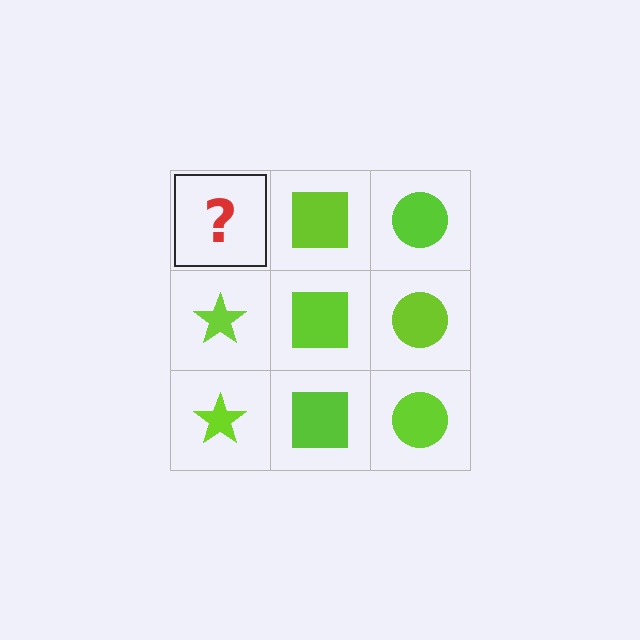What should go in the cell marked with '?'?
The missing cell should contain a lime star.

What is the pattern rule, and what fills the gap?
The rule is that each column has a consistent shape. The gap should be filled with a lime star.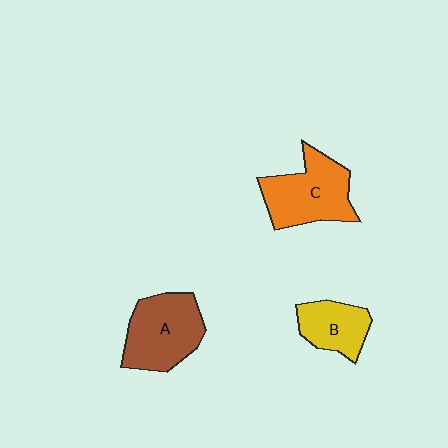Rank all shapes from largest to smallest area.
From largest to smallest: C (orange), A (brown), B (yellow).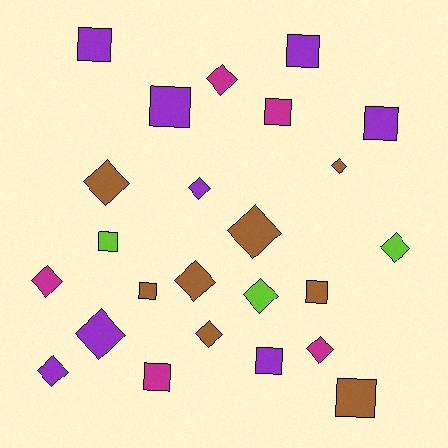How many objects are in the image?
There are 24 objects.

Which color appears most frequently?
Brown, with 8 objects.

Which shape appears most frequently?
Diamond, with 13 objects.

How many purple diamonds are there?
There are 3 purple diamonds.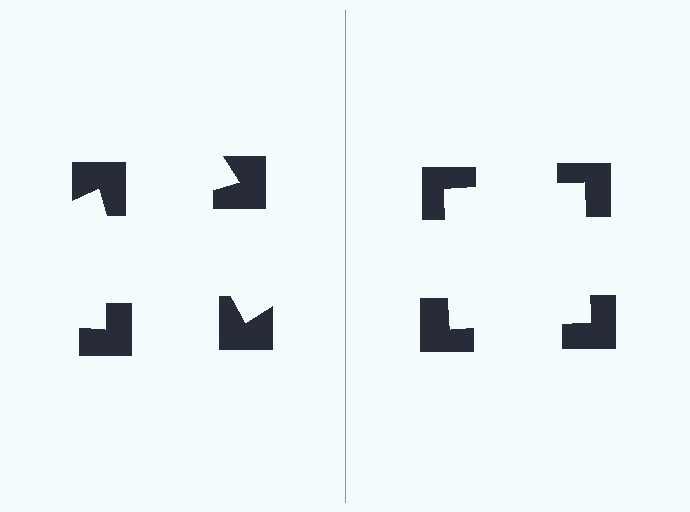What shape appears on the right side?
An illusory square.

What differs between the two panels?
The notched squares are positioned identically on both sides; only the wedge orientations differ. On the right they align to a square; on the left they are misaligned.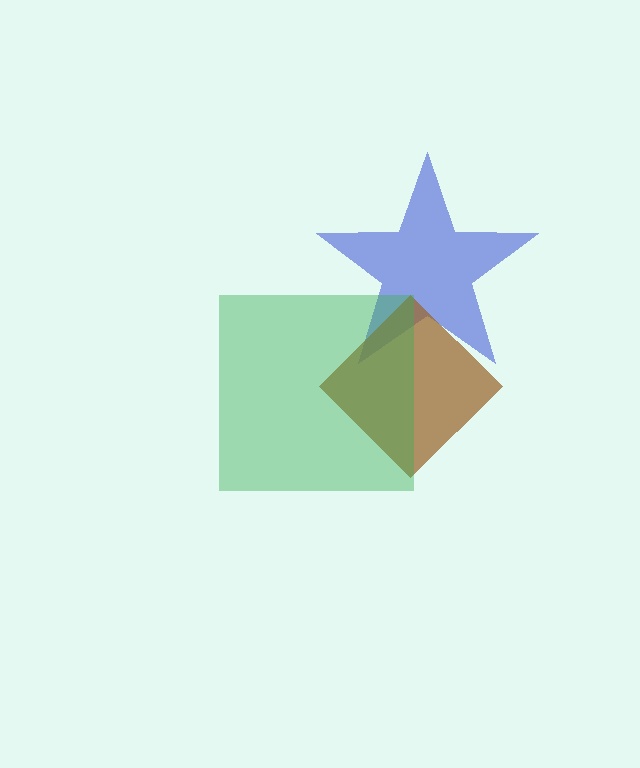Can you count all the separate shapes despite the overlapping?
Yes, there are 3 separate shapes.